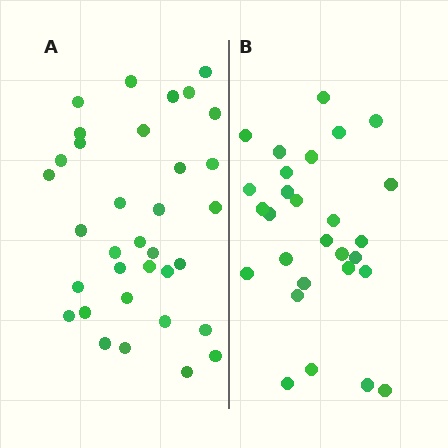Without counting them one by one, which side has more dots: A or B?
Region A (the left region) has more dots.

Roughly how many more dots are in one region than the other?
Region A has about 6 more dots than region B.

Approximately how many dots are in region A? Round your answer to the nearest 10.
About 30 dots. (The exact count is 34, which rounds to 30.)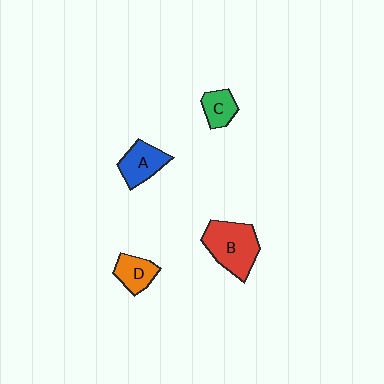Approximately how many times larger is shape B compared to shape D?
Approximately 1.9 times.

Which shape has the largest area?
Shape B (red).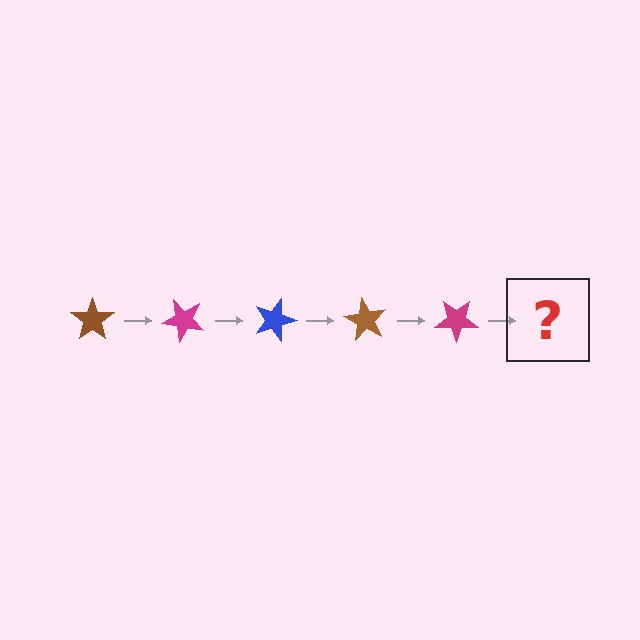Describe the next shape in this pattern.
It should be a blue star, rotated 225 degrees from the start.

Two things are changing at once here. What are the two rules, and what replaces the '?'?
The two rules are that it rotates 45 degrees each step and the color cycles through brown, magenta, and blue. The '?' should be a blue star, rotated 225 degrees from the start.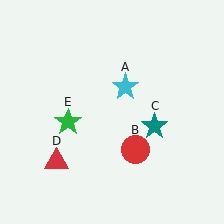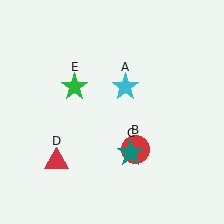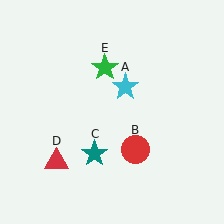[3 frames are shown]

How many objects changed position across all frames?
2 objects changed position: teal star (object C), green star (object E).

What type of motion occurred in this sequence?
The teal star (object C), green star (object E) rotated clockwise around the center of the scene.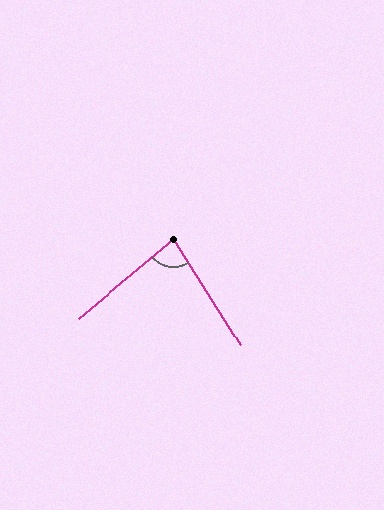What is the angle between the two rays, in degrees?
Approximately 83 degrees.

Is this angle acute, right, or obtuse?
It is acute.